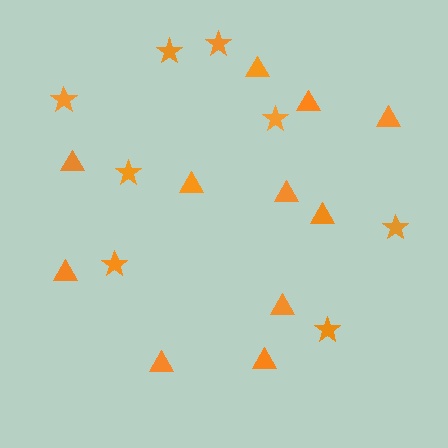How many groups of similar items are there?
There are 2 groups: one group of stars (8) and one group of triangles (11).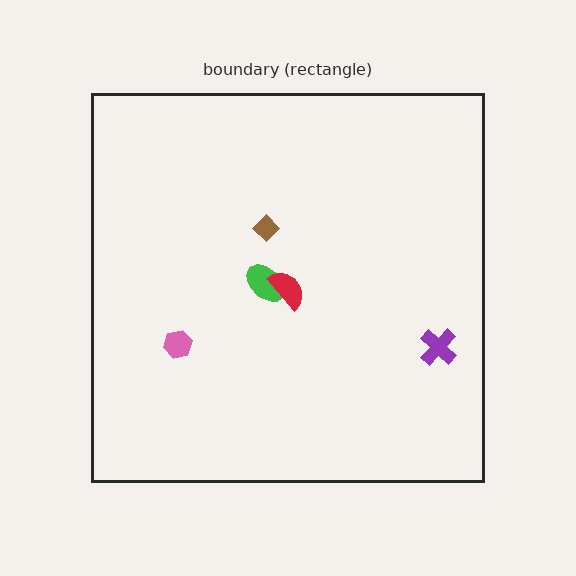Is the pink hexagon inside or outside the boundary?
Inside.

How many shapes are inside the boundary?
5 inside, 0 outside.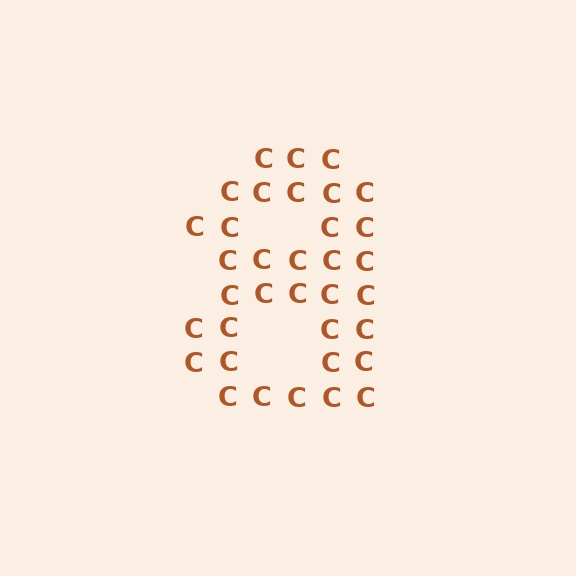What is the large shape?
The large shape is the digit 8.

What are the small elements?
The small elements are letter C's.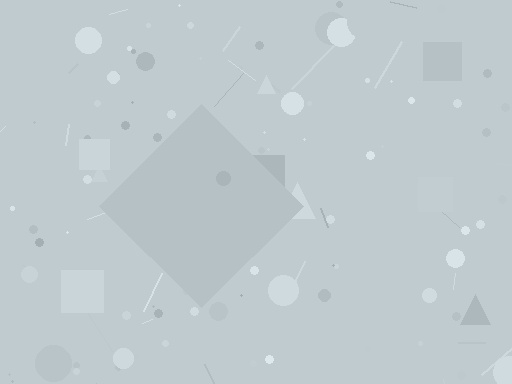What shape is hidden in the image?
A diamond is hidden in the image.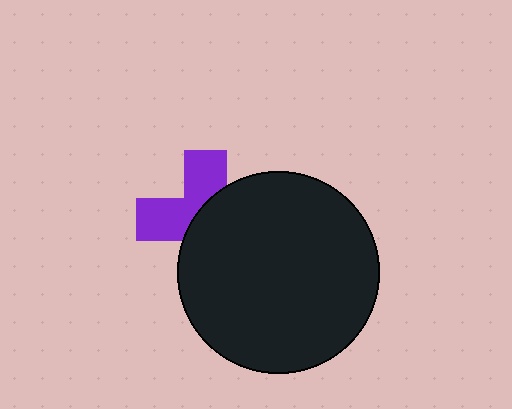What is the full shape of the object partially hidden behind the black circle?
The partially hidden object is a purple cross.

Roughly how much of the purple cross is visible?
A small part of it is visible (roughly 44%).